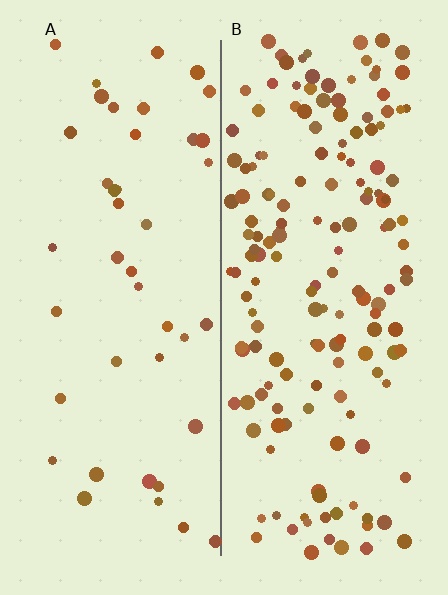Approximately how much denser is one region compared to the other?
Approximately 3.8× — region B over region A.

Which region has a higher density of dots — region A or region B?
B (the right).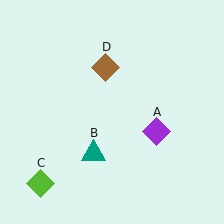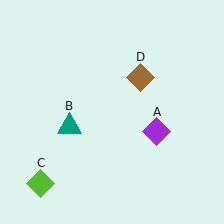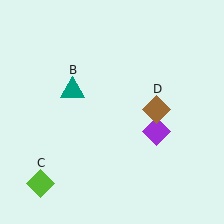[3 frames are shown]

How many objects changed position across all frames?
2 objects changed position: teal triangle (object B), brown diamond (object D).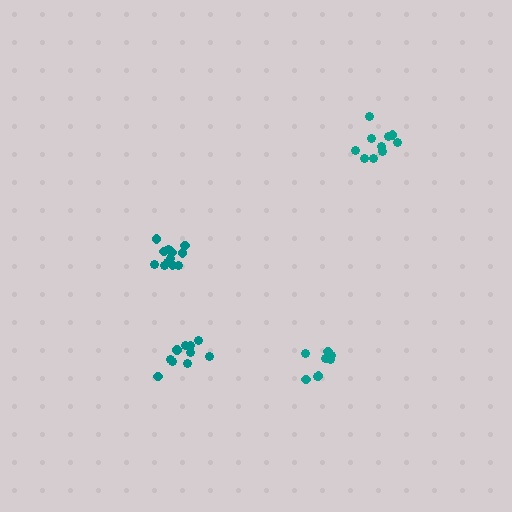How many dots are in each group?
Group 1: 13 dots, Group 2: 10 dots, Group 3: 10 dots, Group 4: 8 dots (41 total).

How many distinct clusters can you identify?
There are 4 distinct clusters.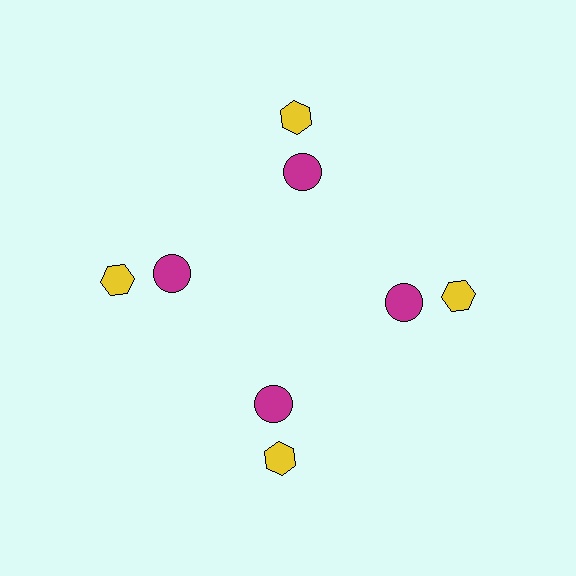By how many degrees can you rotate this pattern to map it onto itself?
The pattern maps onto itself every 90 degrees of rotation.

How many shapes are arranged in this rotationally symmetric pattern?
There are 8 shapes, arranged in 4 groups of 2.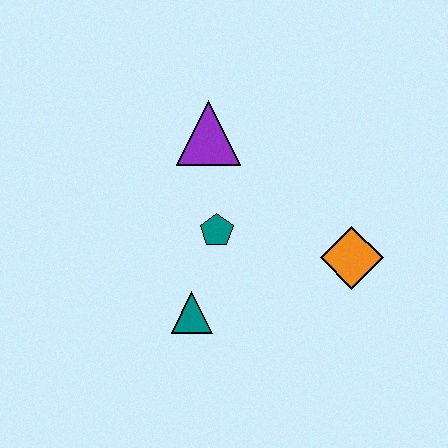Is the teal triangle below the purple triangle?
Yes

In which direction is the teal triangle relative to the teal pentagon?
The teal triangle is below the teal pentagon.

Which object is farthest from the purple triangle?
The orange diamond is farthest from the purple triangle.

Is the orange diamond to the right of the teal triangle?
Yes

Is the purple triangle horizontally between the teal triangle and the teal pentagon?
Yes